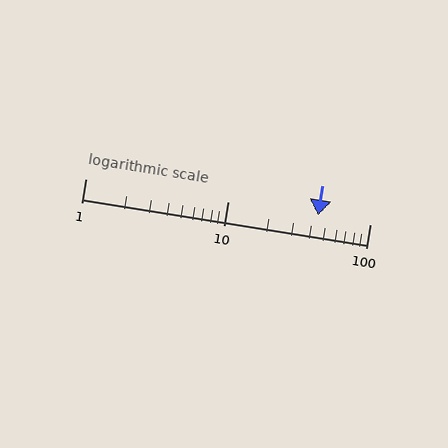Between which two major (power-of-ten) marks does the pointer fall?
The pointer is between 10 and 100.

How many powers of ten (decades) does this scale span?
The scale spans 2 decades, from 1 to 100.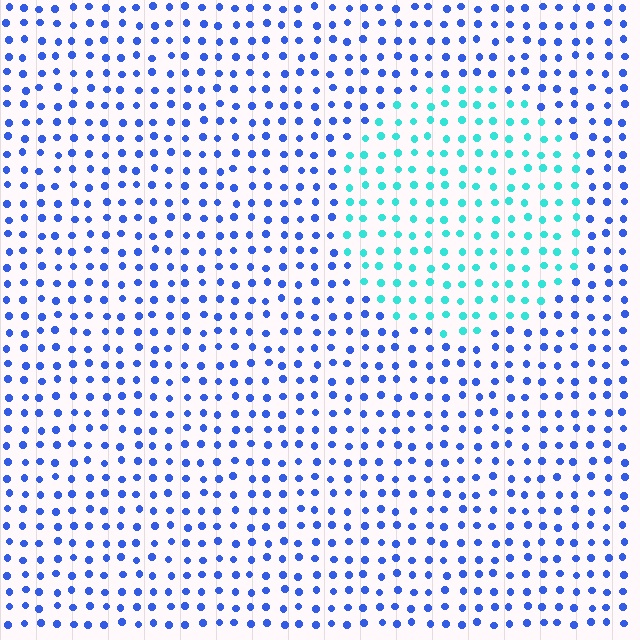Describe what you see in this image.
The image is filled with small blue elements in a uniform arrangement. A circle-shaped region is visible where the elements are tinted to a slightly different hue, forming a subtle color boundary.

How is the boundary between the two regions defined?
The boundary is defined purely by a slight shift in hue (about 51 degrees). Spacing, size, and orientation are identical on both sides.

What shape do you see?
I see a circle.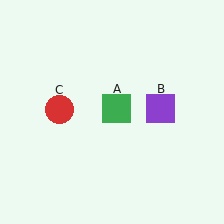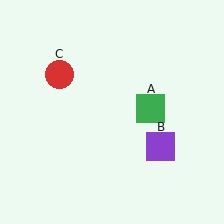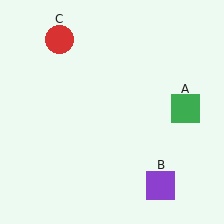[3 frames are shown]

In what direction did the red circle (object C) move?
The red circle (object C) moved up.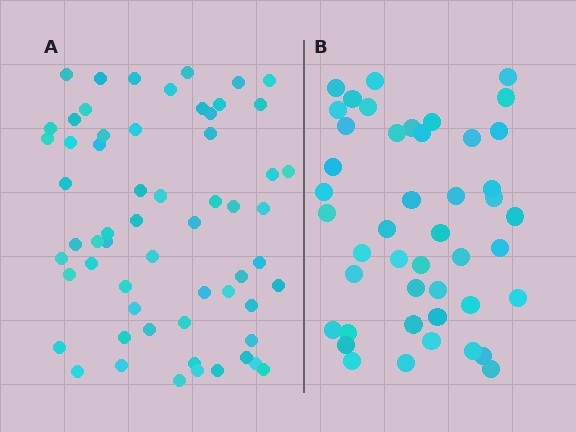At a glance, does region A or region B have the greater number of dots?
Region A (the left region) has more dots.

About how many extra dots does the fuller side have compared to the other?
Region A has approximately 15 more dots than region B.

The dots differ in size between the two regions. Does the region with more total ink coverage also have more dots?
No. Region B has more total ink coverage because its dots are larger, but region A actually contains more individual dots. Total area can be misleading — the number of items is what matters here.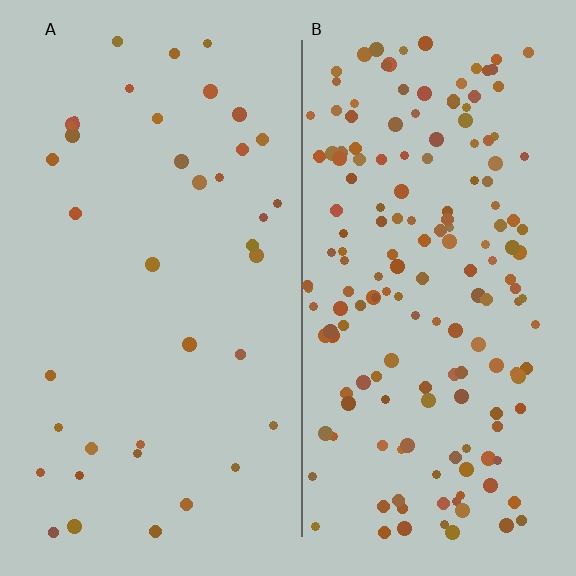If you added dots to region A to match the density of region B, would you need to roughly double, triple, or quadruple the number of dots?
Approximately quadruple.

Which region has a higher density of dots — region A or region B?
B (the right).